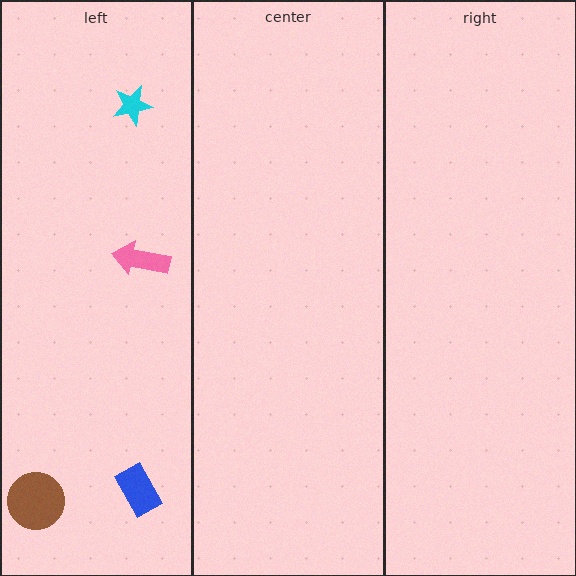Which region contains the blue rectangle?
The left region.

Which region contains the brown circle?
The left region.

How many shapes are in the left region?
4.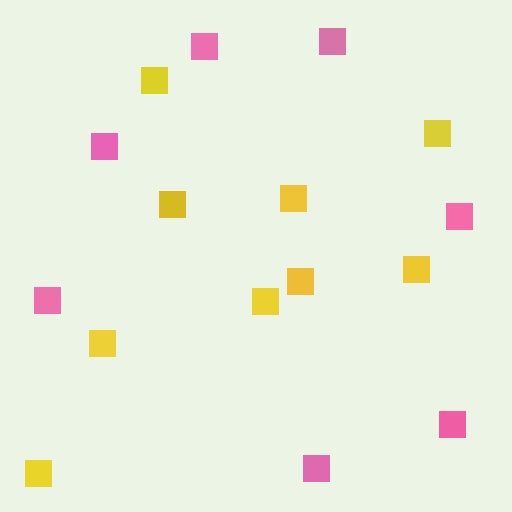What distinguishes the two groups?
There are 2 groups: one group of pink squares (7) and one group of yellow squares (9).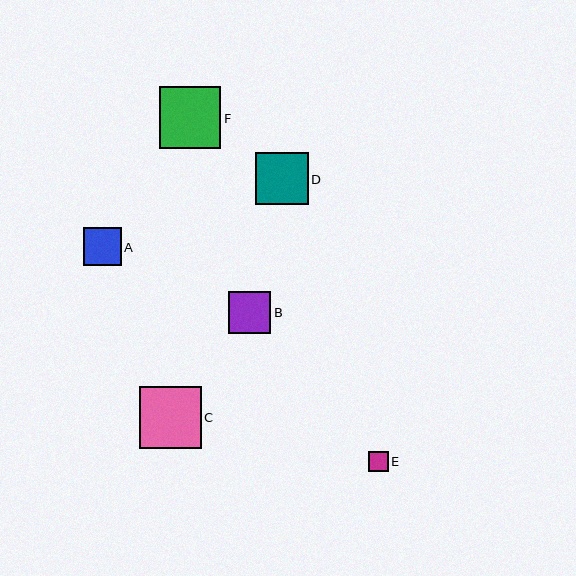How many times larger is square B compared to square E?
Square B is approximately 2.1 times the size of square E.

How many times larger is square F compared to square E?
Square F is approximately 3.0 times the size of square E.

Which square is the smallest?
Square E is the smallest with a size of approximately 20 pixels.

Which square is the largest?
Square C is the largest with a size of approximately 62 pixels.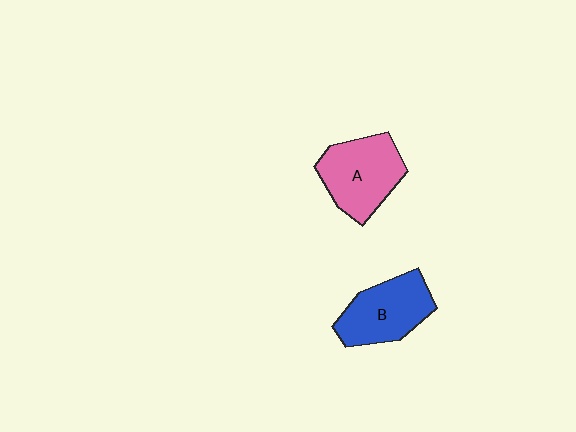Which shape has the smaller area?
Shape B (blue).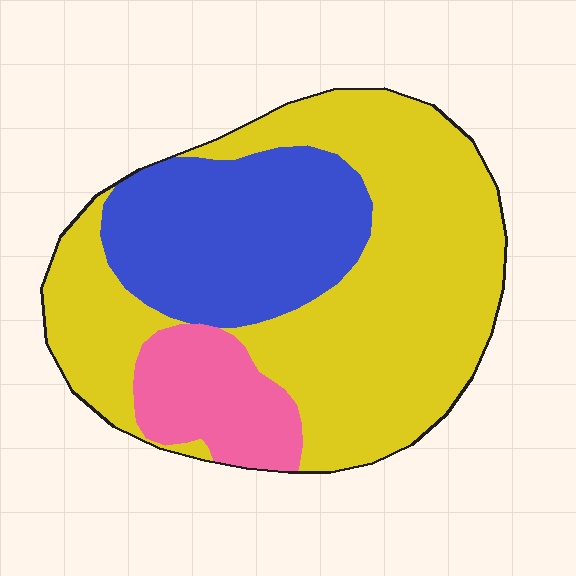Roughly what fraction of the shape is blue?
Blue takes up about one quarter (1/4) of the shape.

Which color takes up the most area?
Yellow, at roughly 60%.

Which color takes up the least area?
Pink, at roughly 15%.